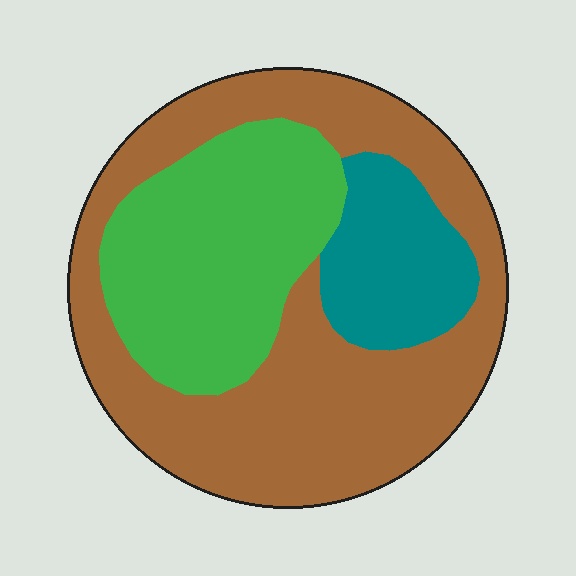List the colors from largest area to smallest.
From largest to smallest: brown, green, teal.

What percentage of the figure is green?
Green takes up about one third (1/3) of the figure.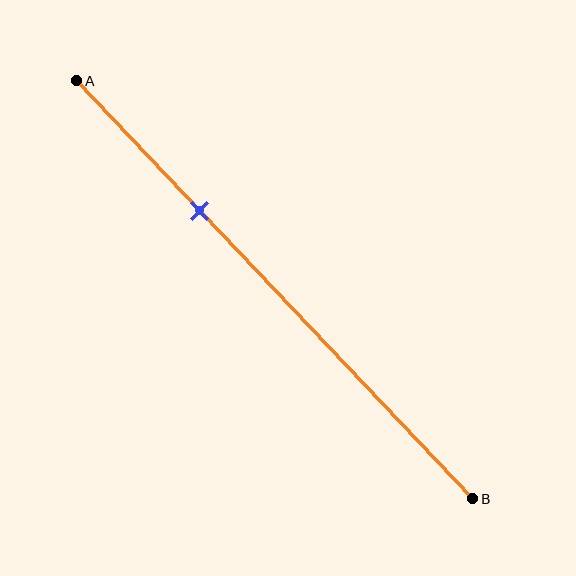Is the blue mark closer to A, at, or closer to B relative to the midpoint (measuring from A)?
The blue mark is closer to point A than the midpoint of segment AB.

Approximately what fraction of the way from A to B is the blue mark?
The blue mark is approximately 30% of the way from A to B.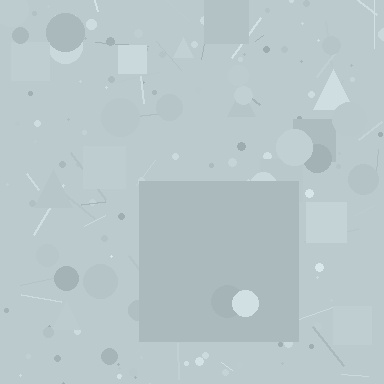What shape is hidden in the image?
A square is hidden in the image.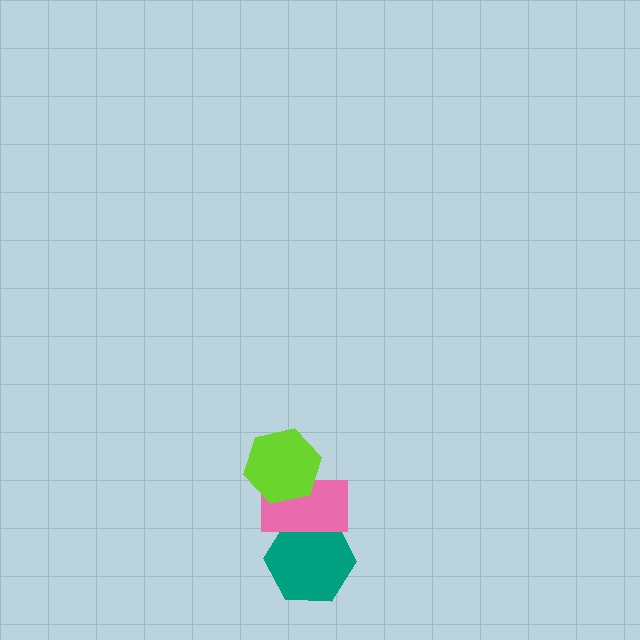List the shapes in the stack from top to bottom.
From top to bottom: the lime hexagon, the pink rectangle, the teal hexagon.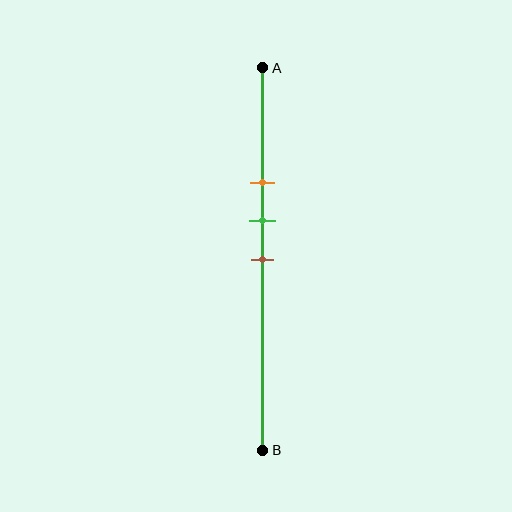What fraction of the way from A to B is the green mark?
The green mark is approximately 40% (0.4) of the way from A to B.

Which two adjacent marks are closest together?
The green and brown marks are the closest adjacent pair.